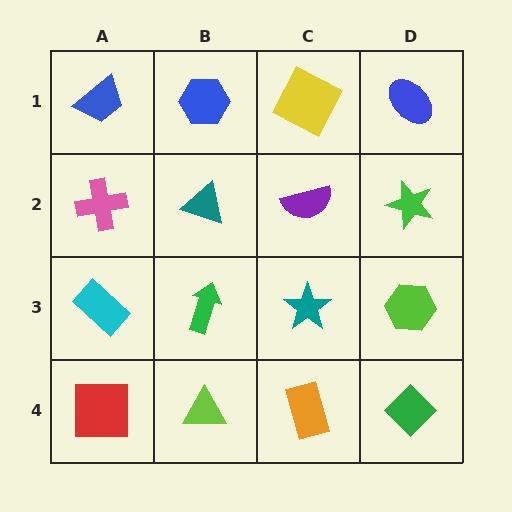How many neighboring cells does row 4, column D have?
2.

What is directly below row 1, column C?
A purple semicircle.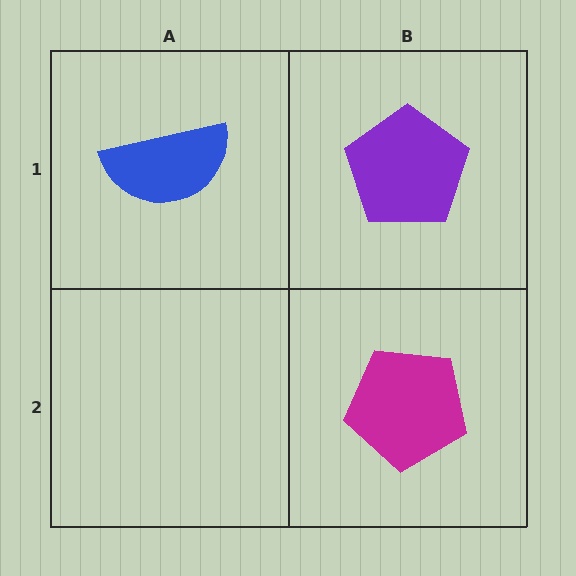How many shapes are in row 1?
2 shapes.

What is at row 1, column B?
A purple pentagon.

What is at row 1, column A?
A blue semicircle.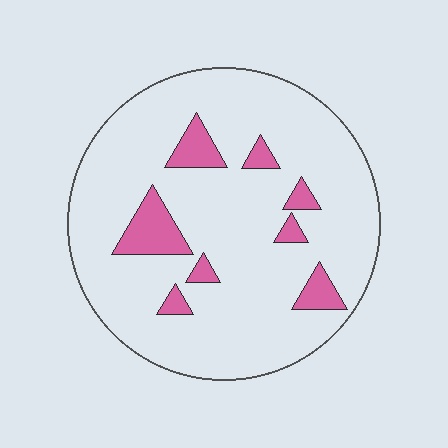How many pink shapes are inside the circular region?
8.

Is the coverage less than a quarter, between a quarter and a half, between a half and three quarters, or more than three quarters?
Less than a quarter.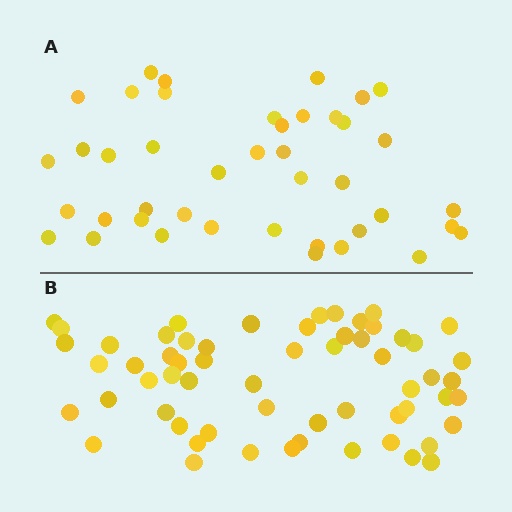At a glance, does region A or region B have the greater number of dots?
Region B (the bottom region) has more dots.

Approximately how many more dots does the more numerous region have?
Region B has approximately 20 more dots than region A.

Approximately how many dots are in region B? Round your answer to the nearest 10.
About 60 dots.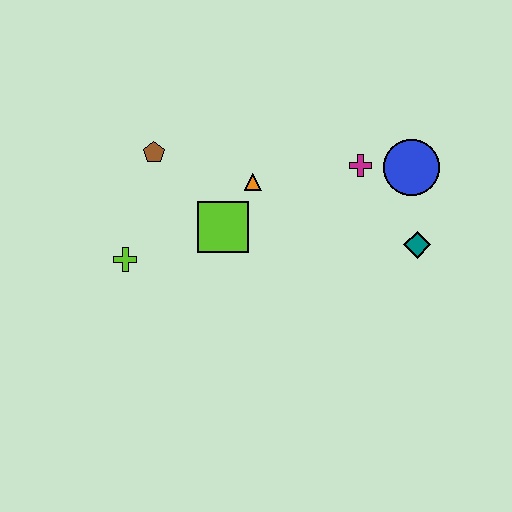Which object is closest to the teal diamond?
The blue circle is closest to the teal diamond.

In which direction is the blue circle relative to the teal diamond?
The blue circle is above the teal diamond.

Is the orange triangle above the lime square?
Yes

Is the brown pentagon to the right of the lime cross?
Yes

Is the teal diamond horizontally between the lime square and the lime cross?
No